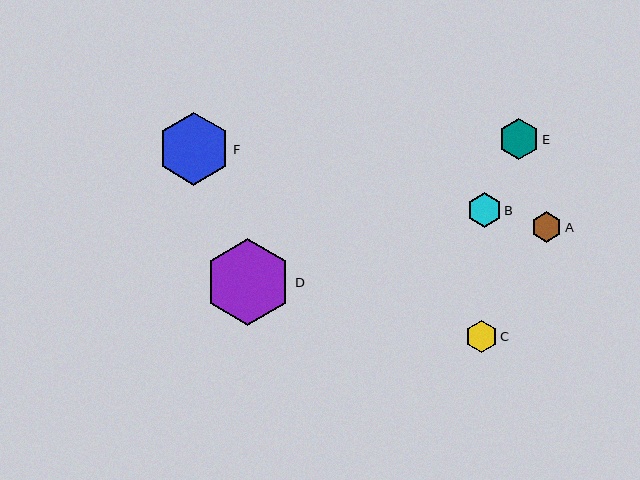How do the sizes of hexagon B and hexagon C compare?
Hexagon B and hexagon C are approximately the same size.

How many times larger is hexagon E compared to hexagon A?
Hexagon E is approximately 1.3 times the size of hexagon A.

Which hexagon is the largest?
Hexagon D is the largest with a size of approximately 87 pixels.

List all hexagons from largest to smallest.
From largest to smallest: D, F, E, B, C, A.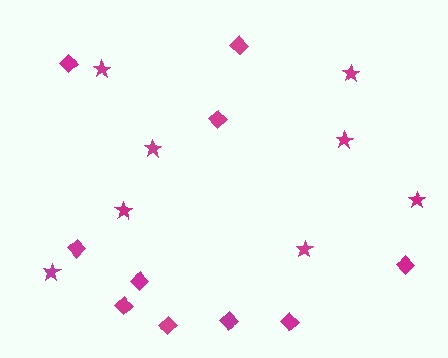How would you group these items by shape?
There are 2 groups: one group of diamonds (10) and one group of stars (8).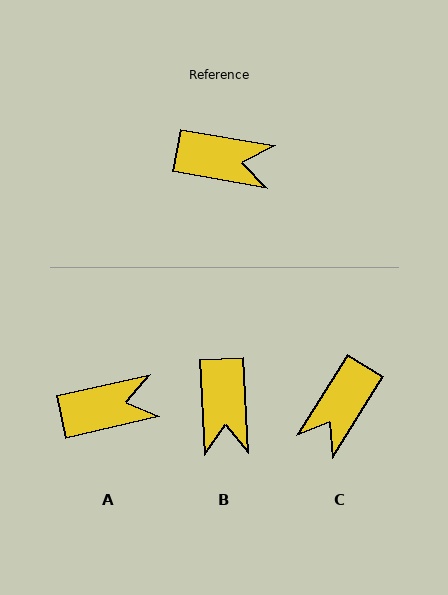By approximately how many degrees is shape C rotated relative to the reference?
Approximately 112 degrees clockwise.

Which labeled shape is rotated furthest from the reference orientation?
C, about 112 degrees away.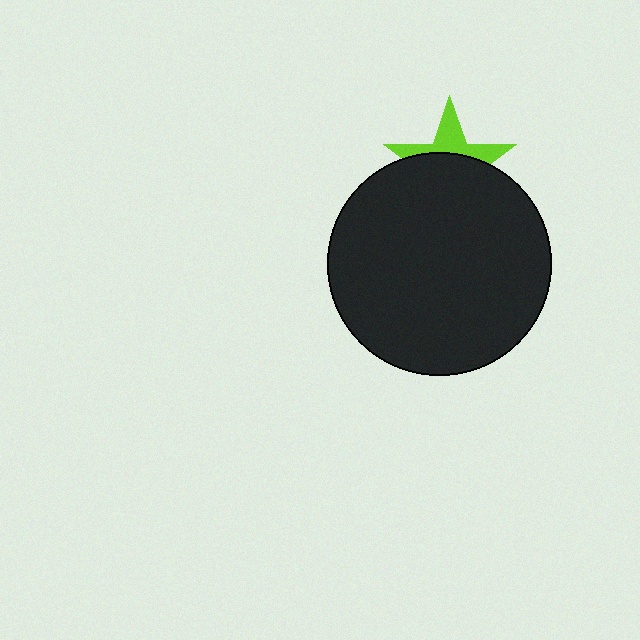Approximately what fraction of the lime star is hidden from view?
Roughly 61% of the lime star is hidden behind the black circle.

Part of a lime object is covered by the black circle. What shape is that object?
It is a star.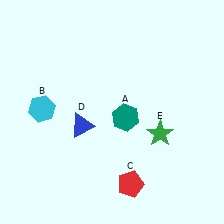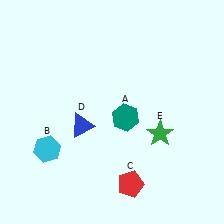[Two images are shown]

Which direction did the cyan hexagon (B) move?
The cyan hexagon (B) moved down.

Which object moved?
The cyan hexagon (B) moved down.